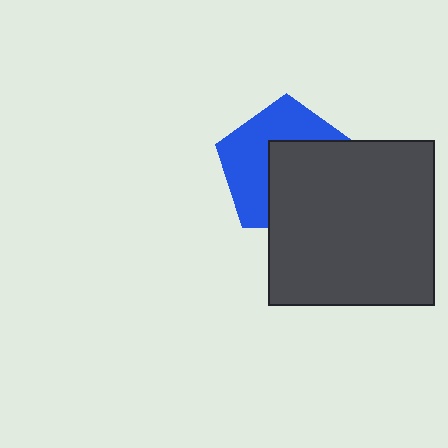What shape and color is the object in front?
The object in front is a dark gray square.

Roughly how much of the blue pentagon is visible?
About half of it is visible (roughly 49%).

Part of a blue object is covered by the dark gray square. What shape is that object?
It is a pentagon.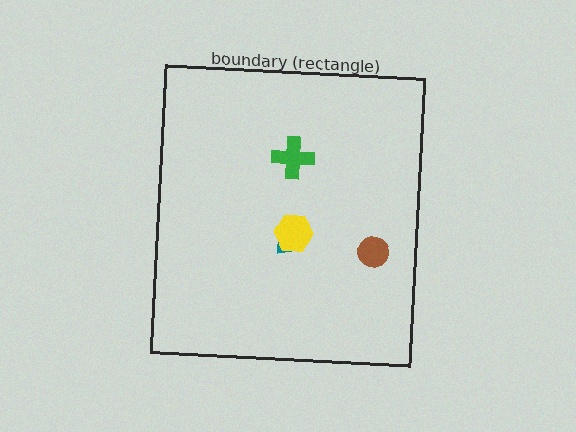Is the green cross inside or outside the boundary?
Inside.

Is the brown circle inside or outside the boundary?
Inside.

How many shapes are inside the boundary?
4 inside, 0 outside.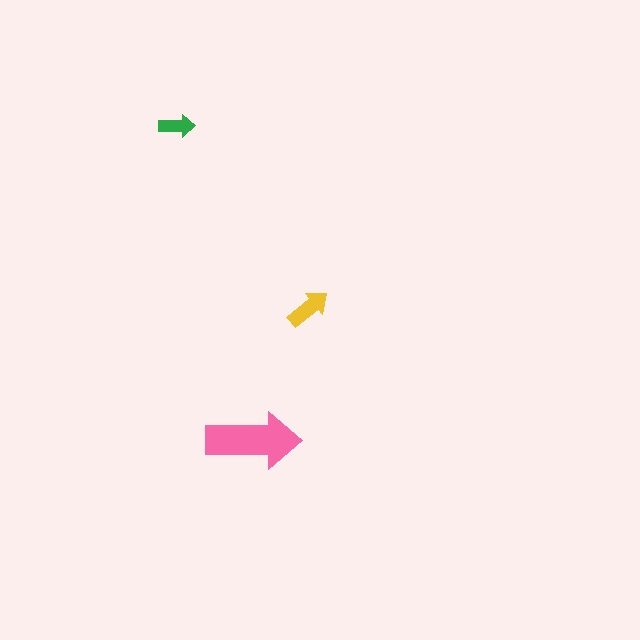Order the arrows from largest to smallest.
the pink one, the yellow one, the green one.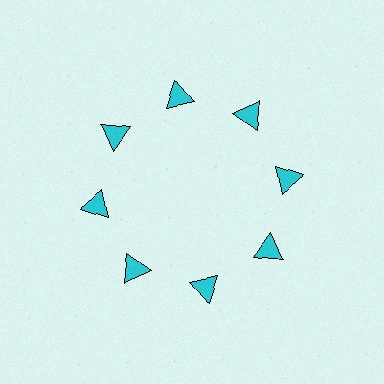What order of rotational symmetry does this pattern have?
This pattern has 8-fold rotational symmetry.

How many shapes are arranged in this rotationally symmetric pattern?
There are 8 shapes, arranged in 8 groups of 1.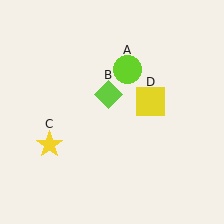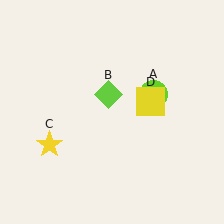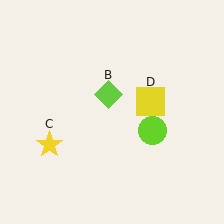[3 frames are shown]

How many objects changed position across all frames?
1 object changed position: lime circle (object A).